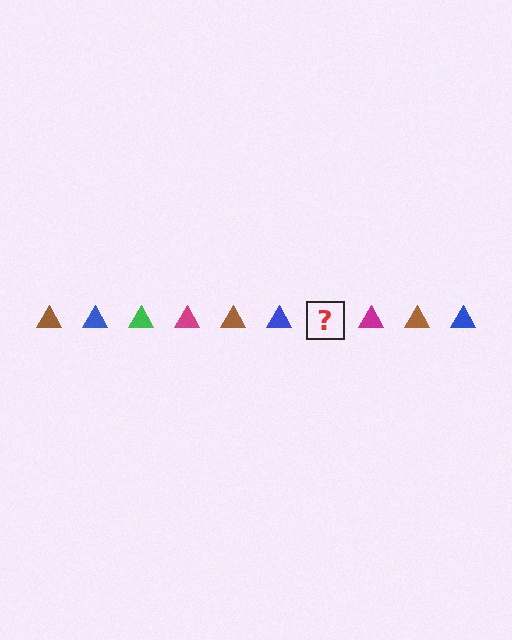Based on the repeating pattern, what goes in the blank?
The blank should be a green triangle.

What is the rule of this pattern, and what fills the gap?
The rule is that the pattern cycles through brown, blue, green, magenta triangles. The gap should be filled with a green triangle.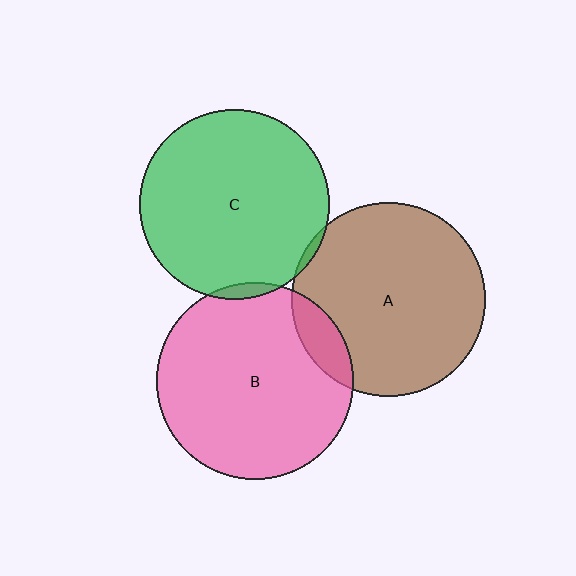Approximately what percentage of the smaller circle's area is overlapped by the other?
Approximately 5%.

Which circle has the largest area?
Circle B (pink).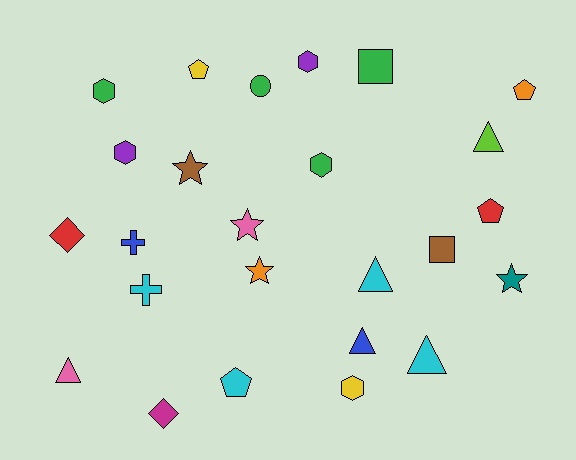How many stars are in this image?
There are 4 stars.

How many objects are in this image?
There are 25 objects.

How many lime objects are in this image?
There is 1 lime object.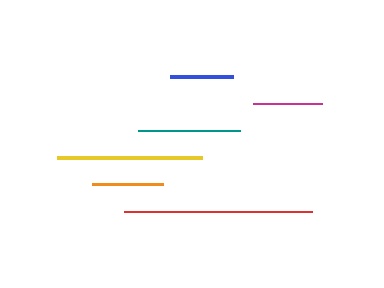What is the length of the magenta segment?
The magenta segment is approximately 69 pixels long.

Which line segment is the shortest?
The blue line is the shortest at approximately 63 pixels.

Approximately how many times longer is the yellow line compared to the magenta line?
The yellow line is approximately 2.1 times the length of the magenta line.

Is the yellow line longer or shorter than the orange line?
The yellow line is longer than the orange line.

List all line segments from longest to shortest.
From longest to shortest: red, yellow, teal, orange, magenta, blue.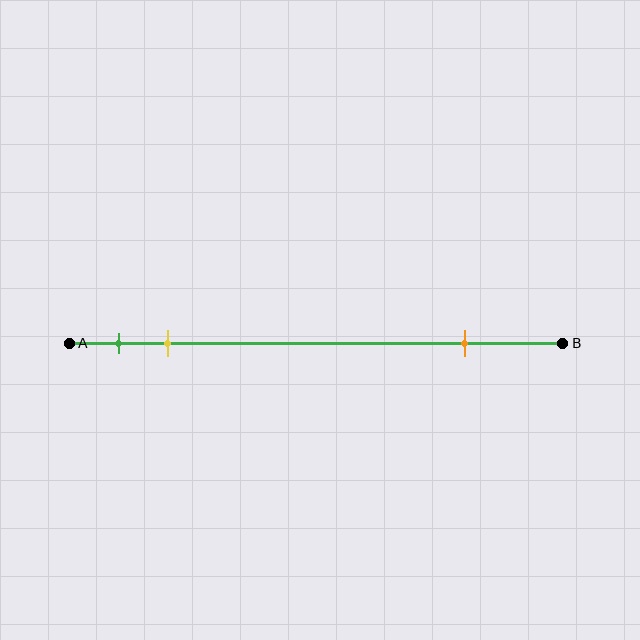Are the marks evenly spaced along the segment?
No, the marks are not evenly spaced.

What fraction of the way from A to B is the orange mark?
The orange mark is approximately 80% (0.8) of the way from A to B.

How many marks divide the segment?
There are 3 marks dividing the segment.